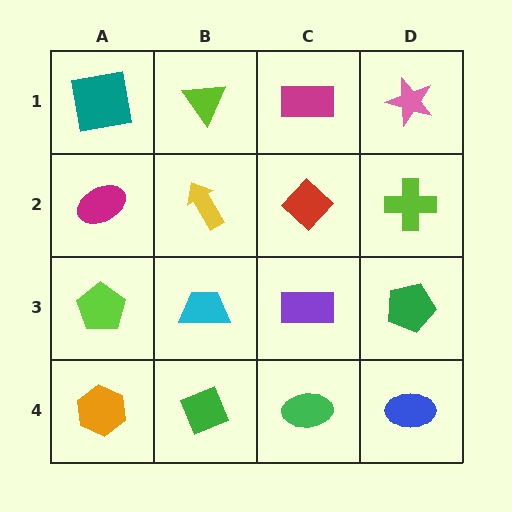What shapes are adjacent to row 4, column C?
A purple rectangle (row 3, column C), a green diamond (row 4, column B), a blue ellipse (row 4, column D).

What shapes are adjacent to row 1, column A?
A magenta ellipse (row 2, column A), a lime triangle (row 1, column B).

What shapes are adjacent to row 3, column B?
A yellow arrow (row 2, column B), a green diamond (row 4, column B), a lime pentagon (row 3, column A), a purple rectangle (row 3, column C).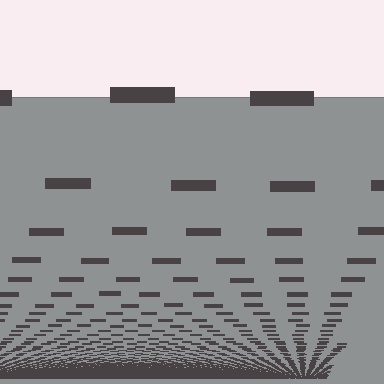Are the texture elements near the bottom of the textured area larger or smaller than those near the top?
Smaller. The gradient is inverted — elements near the bottom are smaller and denser.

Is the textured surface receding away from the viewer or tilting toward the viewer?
The surface appears to tilt toward the viewer. Texture elements get larger and sparser toward the top.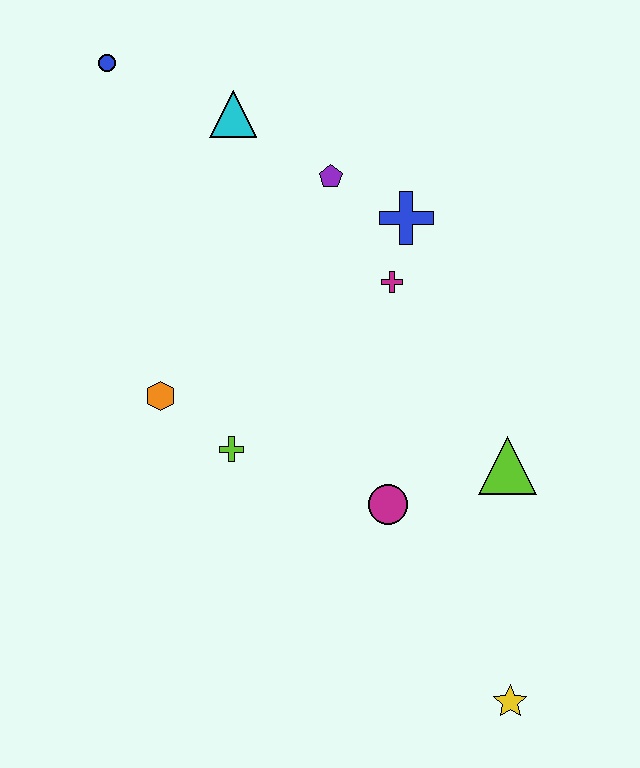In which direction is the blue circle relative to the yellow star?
The blue circle is above the yellow star.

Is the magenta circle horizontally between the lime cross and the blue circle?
No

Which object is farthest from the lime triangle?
The blue circle is farthest from the lime triangle.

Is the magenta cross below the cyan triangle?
Yes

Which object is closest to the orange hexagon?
The lime cross is closest to the orange hexagon.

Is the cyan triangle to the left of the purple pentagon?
Yes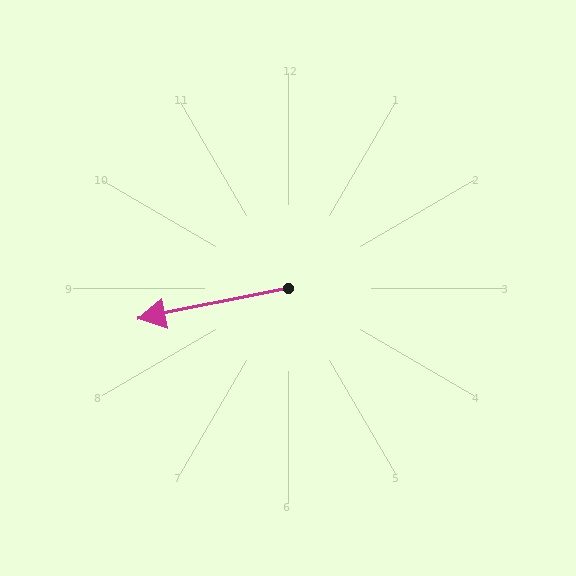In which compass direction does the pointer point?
West.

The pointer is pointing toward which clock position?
Roughly 9 o'clock.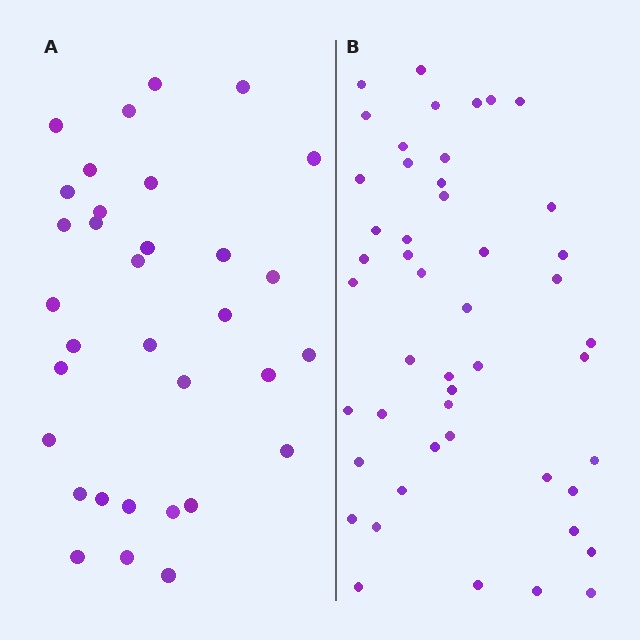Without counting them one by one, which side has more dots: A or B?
Region B (the right region) has more dots.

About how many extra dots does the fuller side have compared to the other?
Region B has approximately 15 more dots than region A.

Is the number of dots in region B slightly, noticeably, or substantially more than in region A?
Region B has substantially more. The ratio is roughly 1.5 to 1.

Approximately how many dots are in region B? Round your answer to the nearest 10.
About 50 dots. (The exact count is 48, which rounds to 50.)